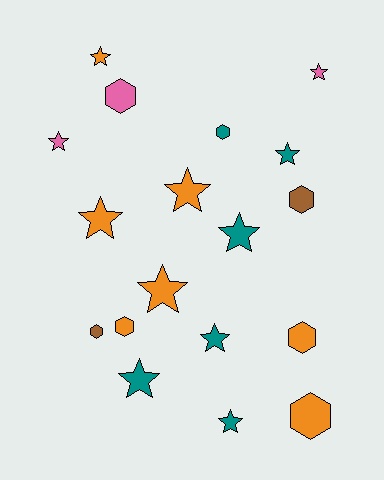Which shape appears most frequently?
Star, with 11 objects.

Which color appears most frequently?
Orange, with 7 objects.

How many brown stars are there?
There are no brown stars.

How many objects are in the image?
There are 18 objects.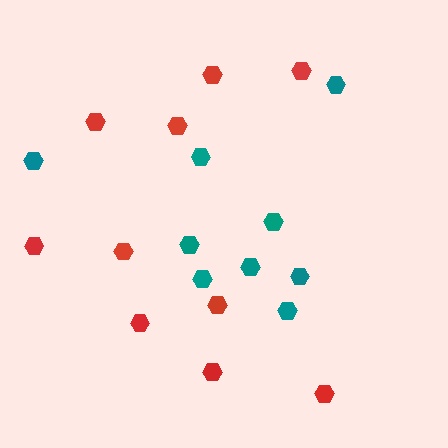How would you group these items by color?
There are 2 groups: one group of red hexagons (10) and one group of teal hexagons (9).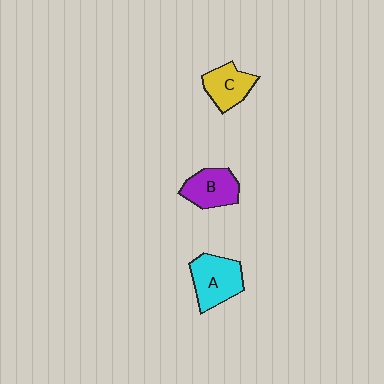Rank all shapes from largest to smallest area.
From largest to smallest: A (cyan), B (purple), C (yellow).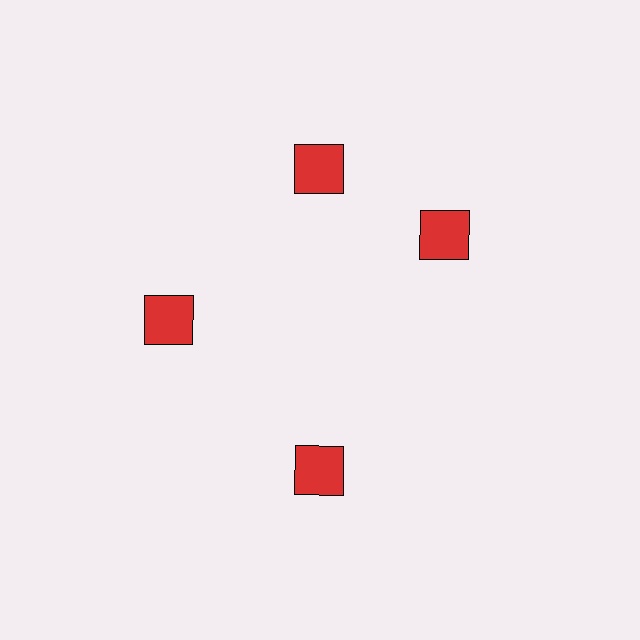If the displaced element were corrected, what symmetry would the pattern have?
It would have 4-fold rotational symmetry — the pattern would map onto itself every 90 degrees.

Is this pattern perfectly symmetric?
No. The 4 red squares are arranged in a ring, but one element near the 3 o'clock position is rotated out of alignment along the ring, breaking the 4-fold rotational symmetry.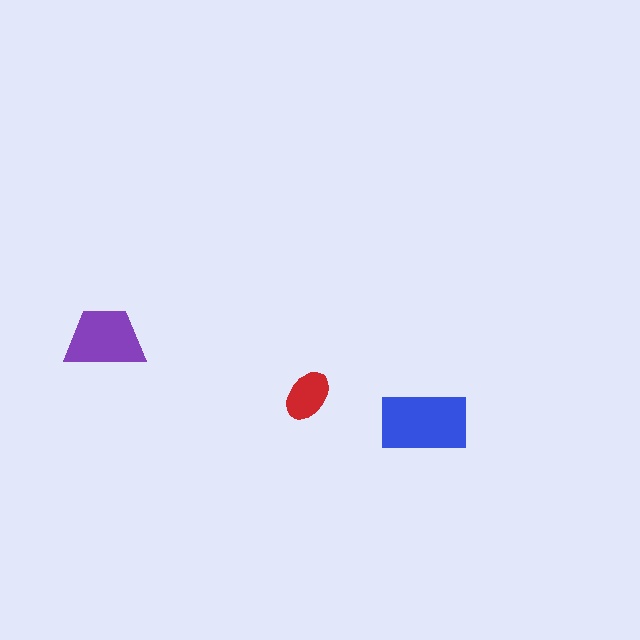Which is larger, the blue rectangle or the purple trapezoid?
The blue rectangle.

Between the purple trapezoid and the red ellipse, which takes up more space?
The purple trapezoid.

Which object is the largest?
The blue rectangle.